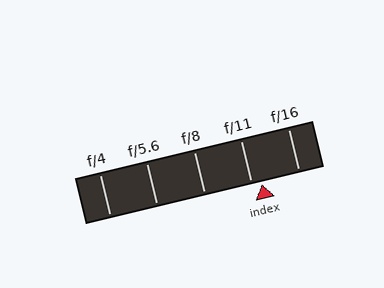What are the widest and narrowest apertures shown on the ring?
The widest aperture shown is f/4 and the narrowest is f/16.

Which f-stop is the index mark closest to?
The index mark is closest to f/11.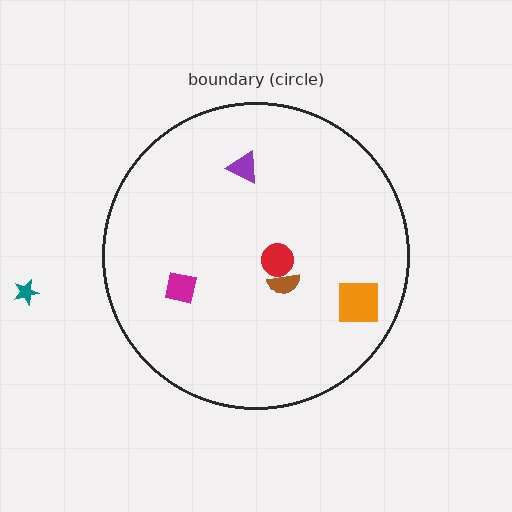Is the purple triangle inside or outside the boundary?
Inside.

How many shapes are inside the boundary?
5 inside, 1 outside.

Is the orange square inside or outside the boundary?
Inside.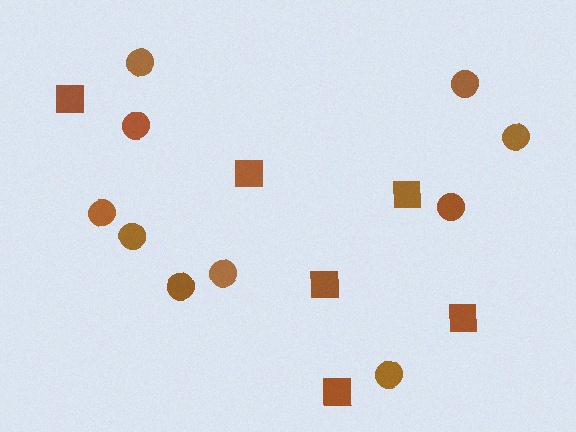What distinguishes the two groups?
There are 2 groups: one group of circles (10) and one group of squares (6).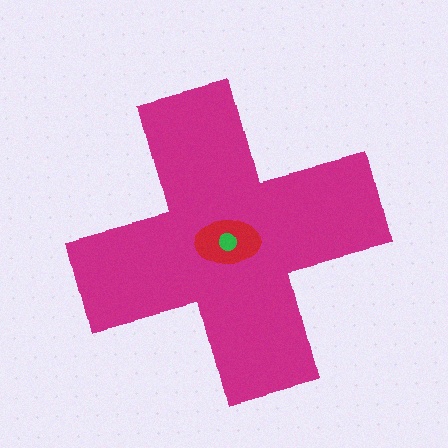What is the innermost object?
The green circle.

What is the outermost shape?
The magenta cross.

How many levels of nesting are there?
3.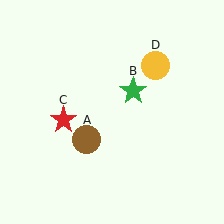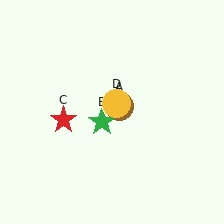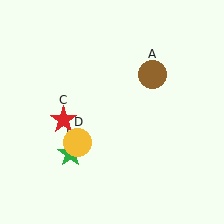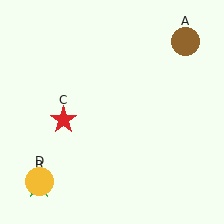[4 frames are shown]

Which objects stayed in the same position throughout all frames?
Red star (object C) remained stationary.